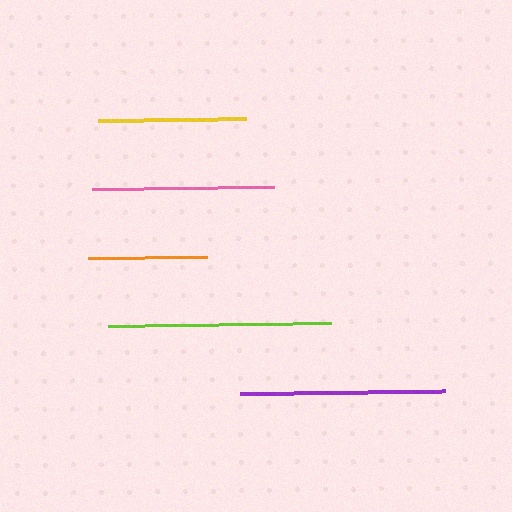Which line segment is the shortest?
The orange line is the shortest at approximately 119 pixels.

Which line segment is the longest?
The lime line is the longest at approximately 223 pixels.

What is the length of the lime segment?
The lime segment is approximately 223 pixels long.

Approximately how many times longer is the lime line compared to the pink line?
The lime line is approximately 1.2 times the length of the pink line.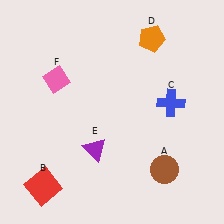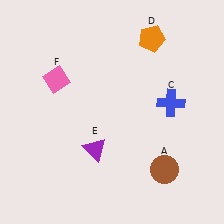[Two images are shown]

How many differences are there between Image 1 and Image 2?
There is 1 difference between the two images.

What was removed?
The red square (B) was removed in Image 2.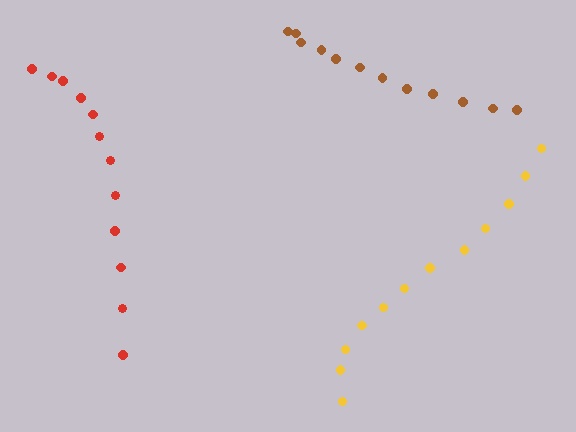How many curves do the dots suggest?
There are 3 distinct paths.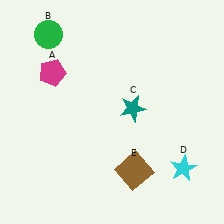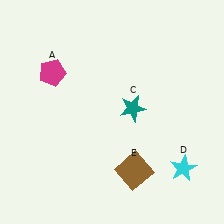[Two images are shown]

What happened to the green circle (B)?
The green circle (B) was removed in Image 2. It was in the top-left area of Image 1.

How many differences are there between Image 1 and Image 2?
There is 1 difference between the two images.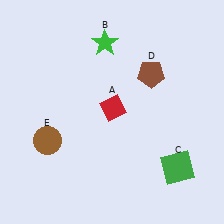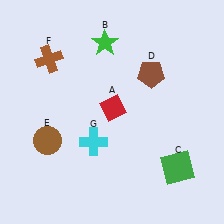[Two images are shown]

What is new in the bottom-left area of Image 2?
A cyan cross (G) was added in the bottom-left area of Image 2.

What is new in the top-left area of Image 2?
A brown cross (F) was added in the top-left area of Image 2.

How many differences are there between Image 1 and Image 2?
There are 2 differences between the two images.